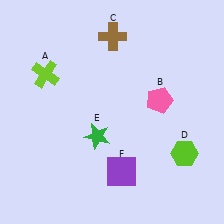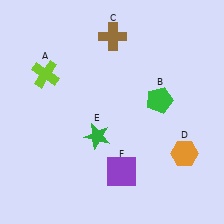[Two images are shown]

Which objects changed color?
B changed from pink to green. D changed from lime to orange.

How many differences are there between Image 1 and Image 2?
There are 2 differences between the two images.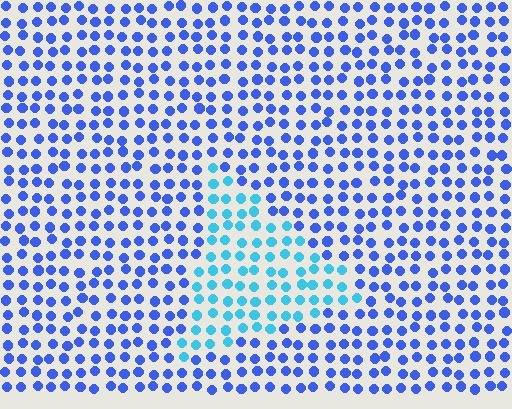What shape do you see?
I see a triangle.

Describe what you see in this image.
The image is filled with small blue elements in a uniform arrangement. A triangle-shaped region is visible where the elements are tinted to a slightly different hue, forming a subtle color boundary.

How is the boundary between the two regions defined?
The boundary is defined purely by a slight shift in hue (about 38 degrees). Spacing, size, and orientation are identical on both sides.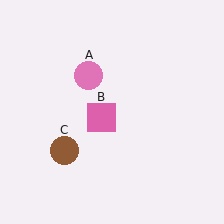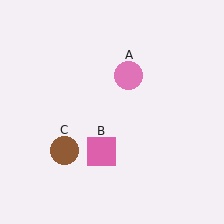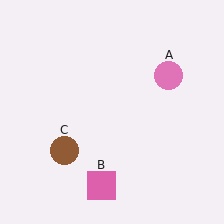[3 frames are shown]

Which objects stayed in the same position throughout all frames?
Brown circle (object C) remained stationary.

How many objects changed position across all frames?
2 objects changed position: pink circle (object A), pink square (object B).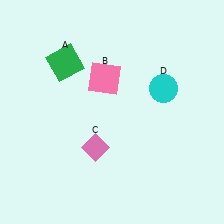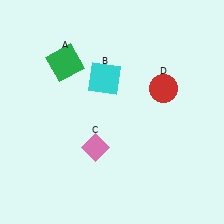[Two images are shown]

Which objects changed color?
B changed from pink to cyan. D changed from cyan to red.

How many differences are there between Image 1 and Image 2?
There are 2 differences between the two images.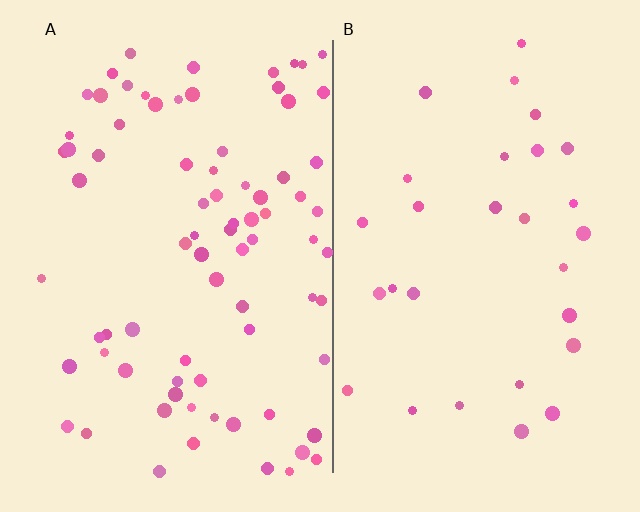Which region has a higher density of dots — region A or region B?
A (the left).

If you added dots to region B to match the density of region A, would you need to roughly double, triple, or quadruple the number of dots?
Approximately triple.